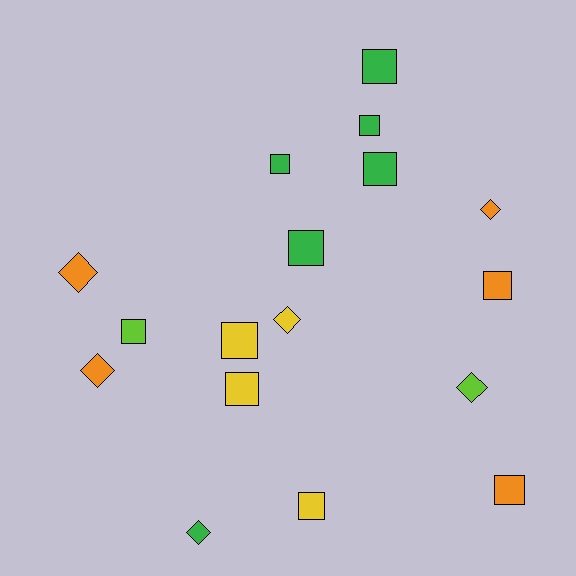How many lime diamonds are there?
There is 1 lime diamond.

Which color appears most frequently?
Green, with 6 objects.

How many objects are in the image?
There are 17 objects.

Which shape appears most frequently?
Square, with 11 objects.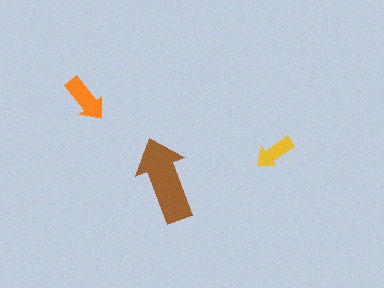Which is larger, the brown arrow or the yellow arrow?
The brown one.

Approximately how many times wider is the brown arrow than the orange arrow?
About 2 times wider.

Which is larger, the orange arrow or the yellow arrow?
The orange one.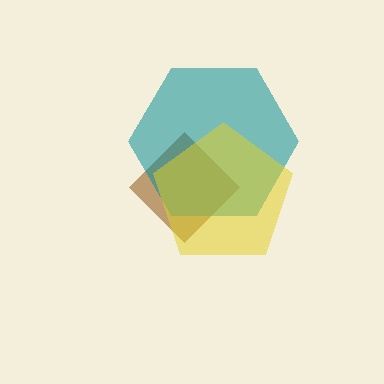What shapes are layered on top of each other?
The layered shapes are: a brown diamond, a teal hexagon, a yellow pentagon.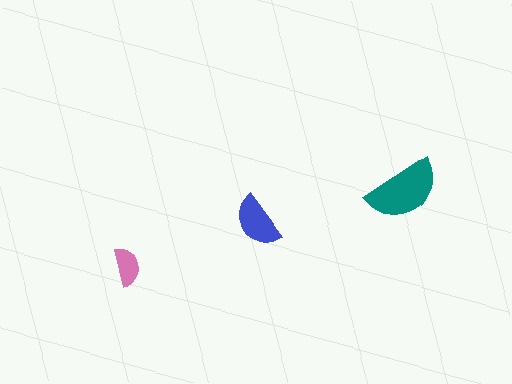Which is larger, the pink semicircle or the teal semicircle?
The teal one.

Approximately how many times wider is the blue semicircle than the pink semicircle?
About 1.5 times wider.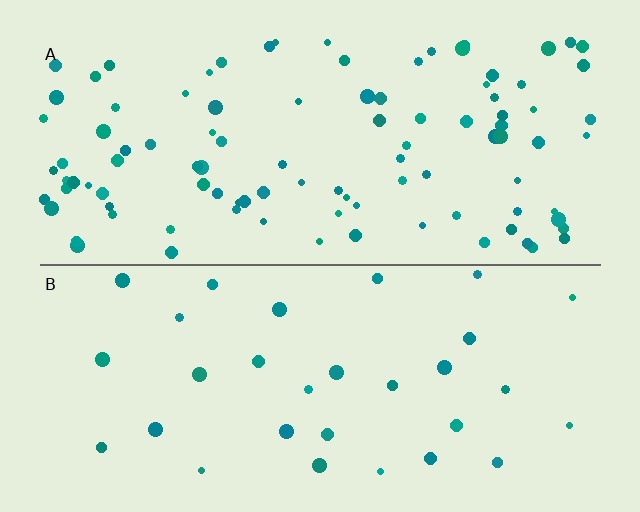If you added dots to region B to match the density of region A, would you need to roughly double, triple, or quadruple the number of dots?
Approximately triple.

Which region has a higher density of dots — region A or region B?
A (the top).